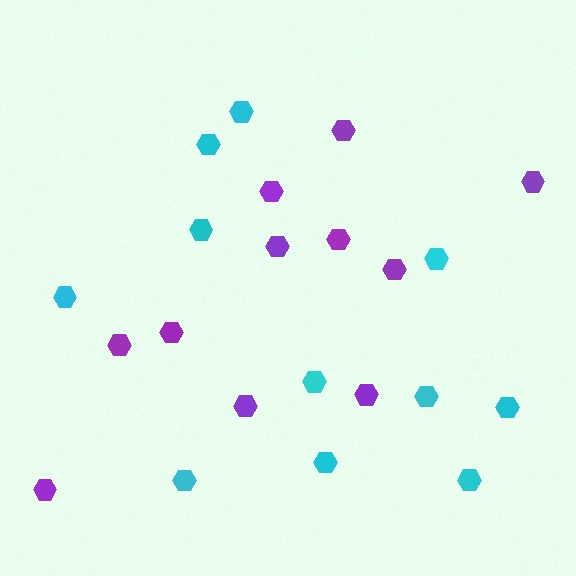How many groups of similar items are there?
There are 2 groups: one group of purple hexagons (11) and one group of cyan hexagons (11).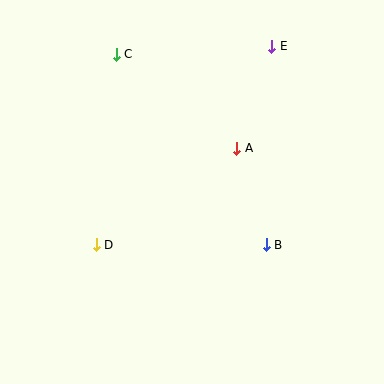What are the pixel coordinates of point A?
Point A is at (237, 148).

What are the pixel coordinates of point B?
Point B is at (266, 245).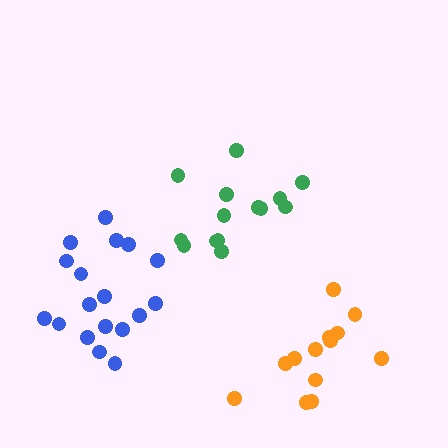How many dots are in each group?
Group 1: 18 dots, Group 2: 14 dots, Group 3: 13 dots (45 total).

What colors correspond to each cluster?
The clusters are colored: blue, green, orange.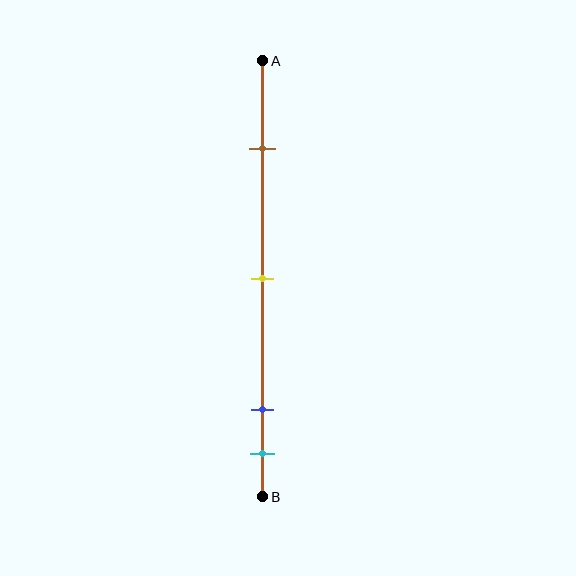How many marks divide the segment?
There are 4 marks dividing the segment.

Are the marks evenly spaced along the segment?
No, the marks are not evenly spaced.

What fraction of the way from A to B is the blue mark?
The blue mark is approximately 80% (0.8) of the way from A to B.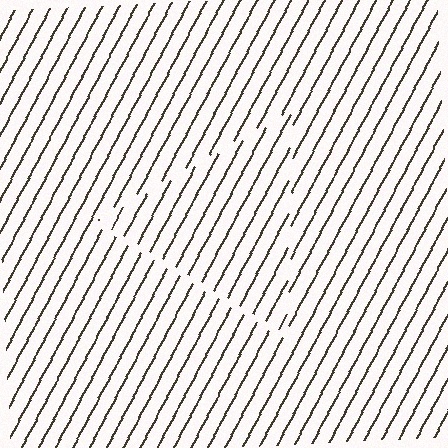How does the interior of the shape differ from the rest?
The interior of the shape contains the same grating, shifted by half a period — the contour is defined by the phase discontinuity where line-ends from the inner and outer gratings abut.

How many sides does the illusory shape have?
3 sides — the line-ends trace a triangle.